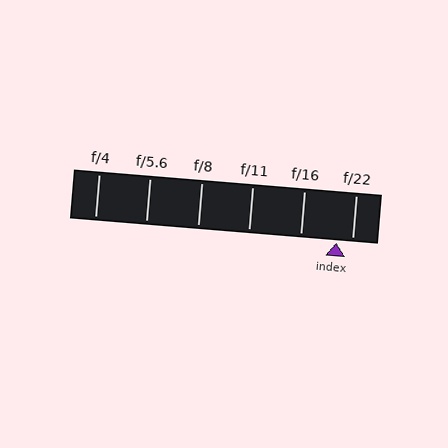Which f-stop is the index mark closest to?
The index mark is closest to f/22.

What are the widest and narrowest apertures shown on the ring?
The widest aperture shown is f/4 and the narrowest is f/22.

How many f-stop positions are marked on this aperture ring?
There are 6 f-stop positions marked.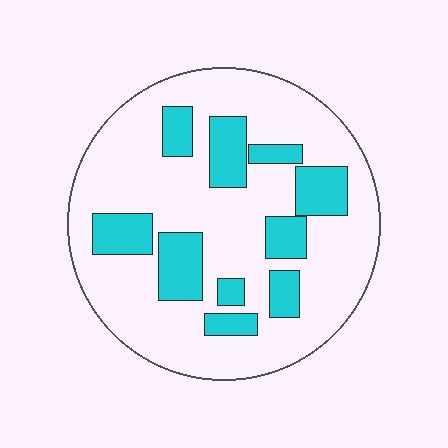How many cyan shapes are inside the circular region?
10.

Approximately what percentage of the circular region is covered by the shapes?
Approximately 25%.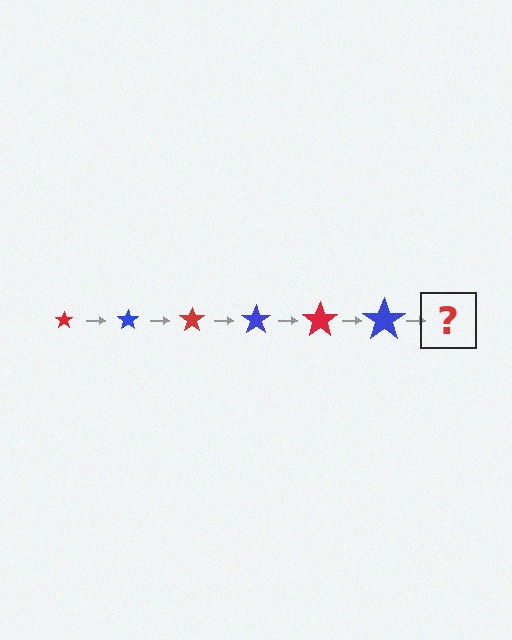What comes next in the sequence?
The next element should be a red star, larger than the previous one.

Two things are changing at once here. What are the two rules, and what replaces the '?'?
The two rules are that the star grows larger each step and the color cycles through red and blue. The '?' should be a red star, larger than the previous one.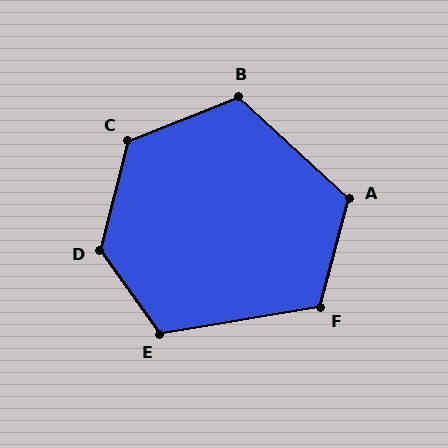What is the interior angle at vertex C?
Approximately 126 degrees (obtuse).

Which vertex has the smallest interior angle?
F, at approximately 114 degrees.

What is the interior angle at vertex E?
Approximately 117 degrees (obtuse).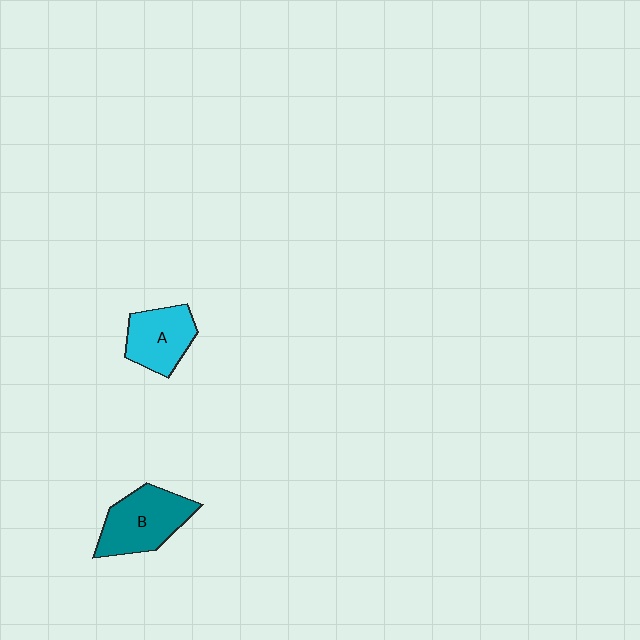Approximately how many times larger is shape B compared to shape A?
Approximately 1.3 times.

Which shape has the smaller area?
Shape A (cyan).